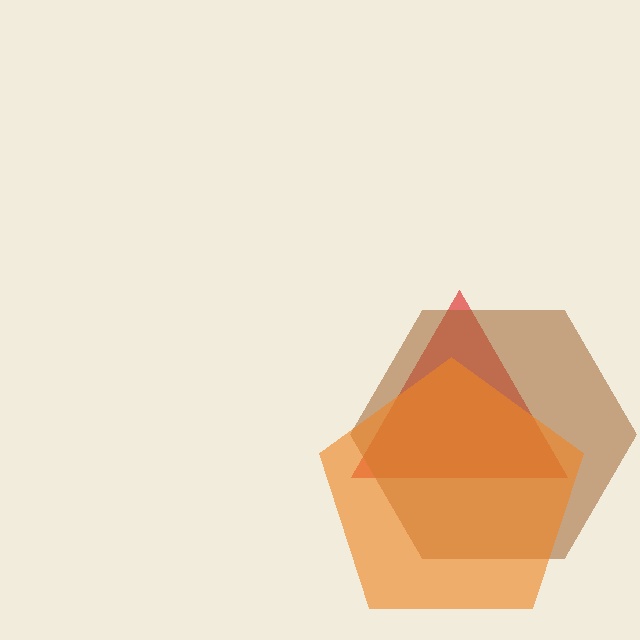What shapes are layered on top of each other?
The layered shapes are: a red triangle, a brown hexagon, an orange pentagon.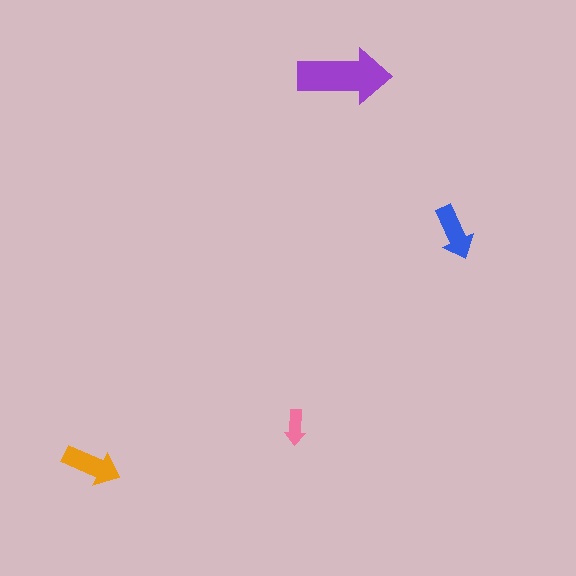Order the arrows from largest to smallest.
the purple one, the orange one, the blue one, the pink one.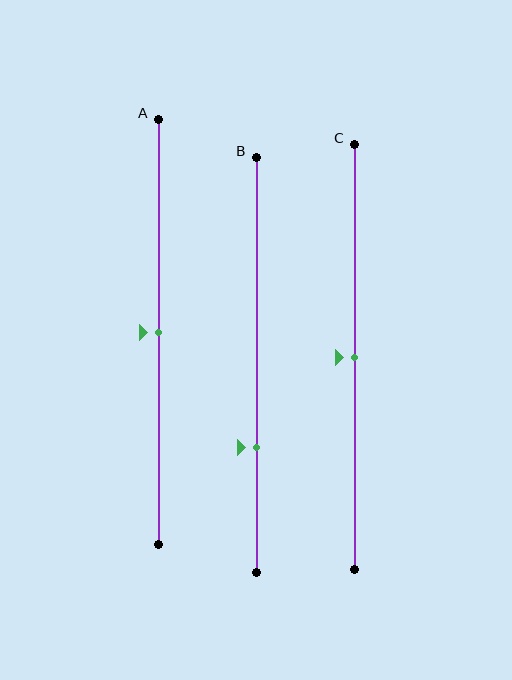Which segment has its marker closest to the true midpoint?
Segment A has its marker closest to the true midpoint.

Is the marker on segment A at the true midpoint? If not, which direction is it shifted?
Yes, the marker on segment A is at the true midpoint.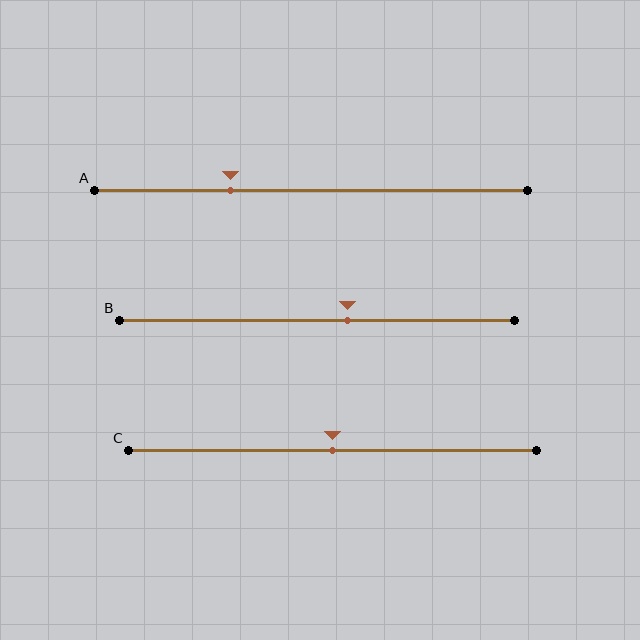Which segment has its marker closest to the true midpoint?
Segment C has its marker closest to the true midpoint.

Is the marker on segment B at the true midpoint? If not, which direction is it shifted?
No, the marker on segment B is shifted to the right by about 8% of the segment length.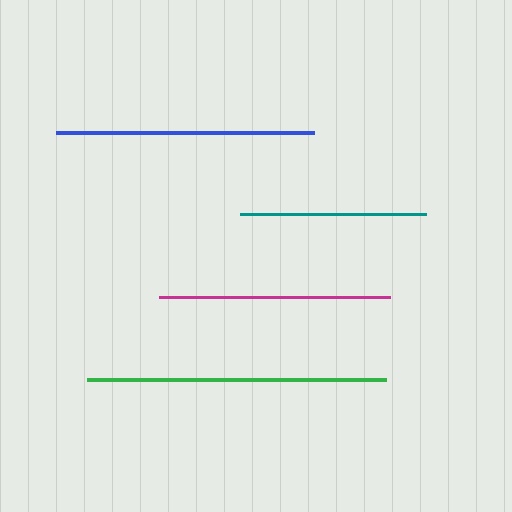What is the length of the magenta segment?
The magenta segment is approximately 232 pixels long.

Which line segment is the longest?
The green line is the longest at approximately 299 pixels.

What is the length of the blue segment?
The blue segment is approximately 258 pixels long.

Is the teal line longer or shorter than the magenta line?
The magenta line is longer than the teal line.